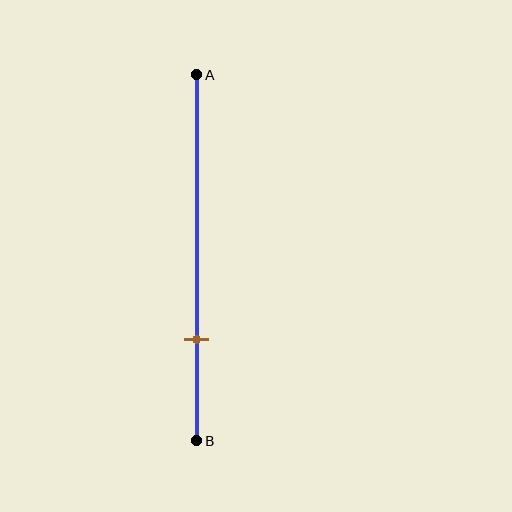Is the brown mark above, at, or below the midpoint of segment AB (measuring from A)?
The brown mark is below the midpoint of segment AB.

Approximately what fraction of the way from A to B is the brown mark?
The brown mark is approximately 70% of the way from A to B.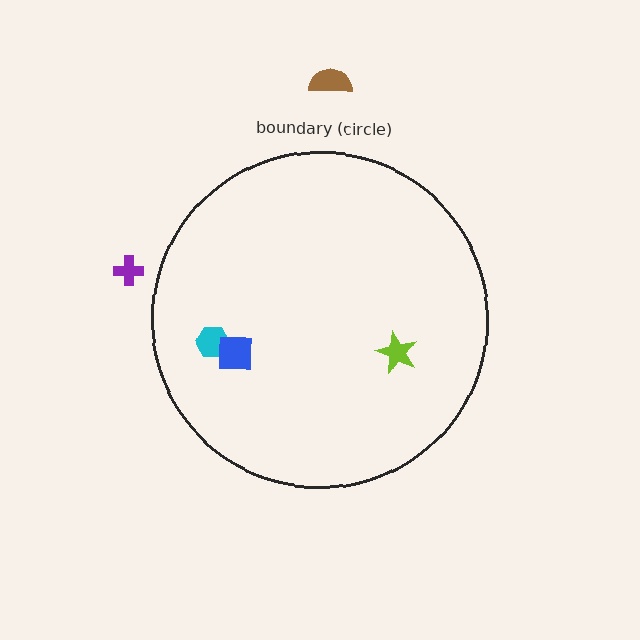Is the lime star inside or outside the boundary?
Inside.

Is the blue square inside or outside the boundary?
Inside.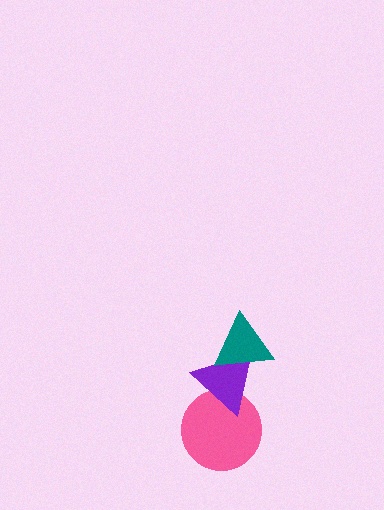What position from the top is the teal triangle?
The teal triangle is 1st from the top.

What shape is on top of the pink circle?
The purple triangle is on top of the pink circle.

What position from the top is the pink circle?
The pink circle is 3rd from the top.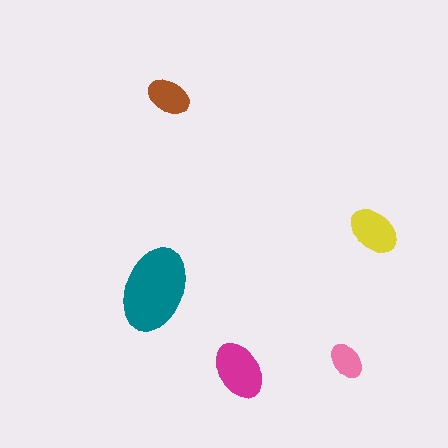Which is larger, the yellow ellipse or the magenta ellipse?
The magenta one.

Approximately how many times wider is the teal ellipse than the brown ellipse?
About 2 times wider.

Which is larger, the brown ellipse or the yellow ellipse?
The yellow one.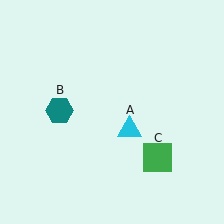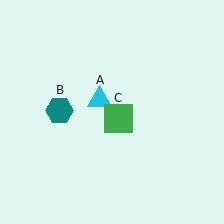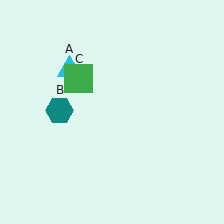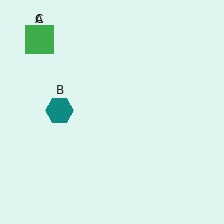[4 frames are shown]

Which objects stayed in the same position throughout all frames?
Teal hexagon (object B) remained stationary.